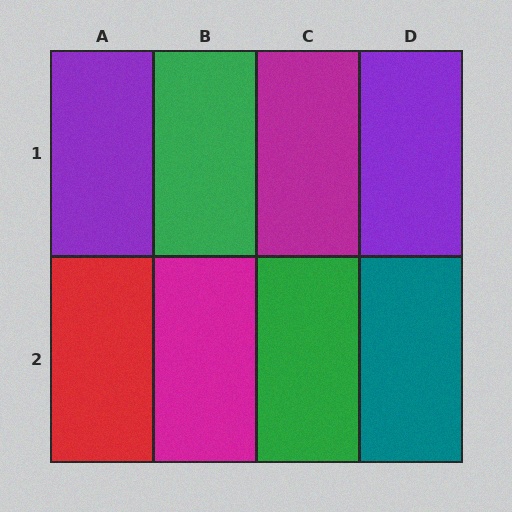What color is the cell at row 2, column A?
Red.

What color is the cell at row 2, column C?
Green.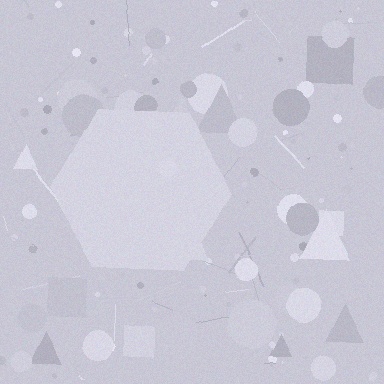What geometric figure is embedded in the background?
A hexagon is embedded in the background.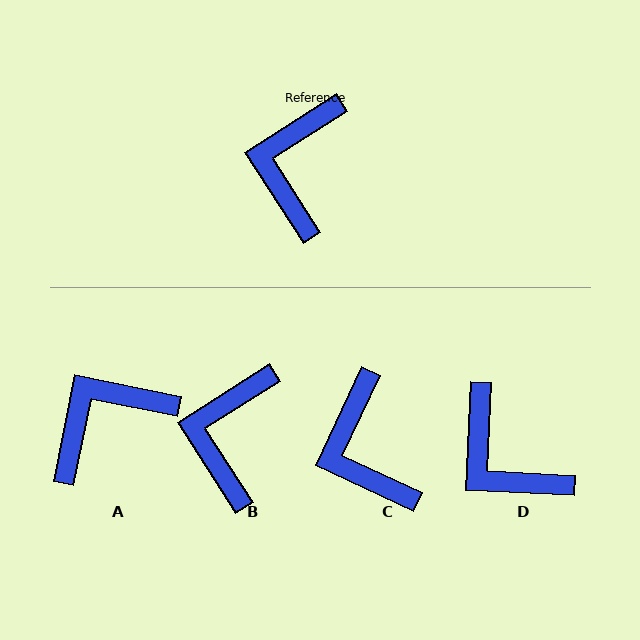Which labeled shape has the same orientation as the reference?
B.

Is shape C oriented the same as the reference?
No, it is off by about 32 degrees.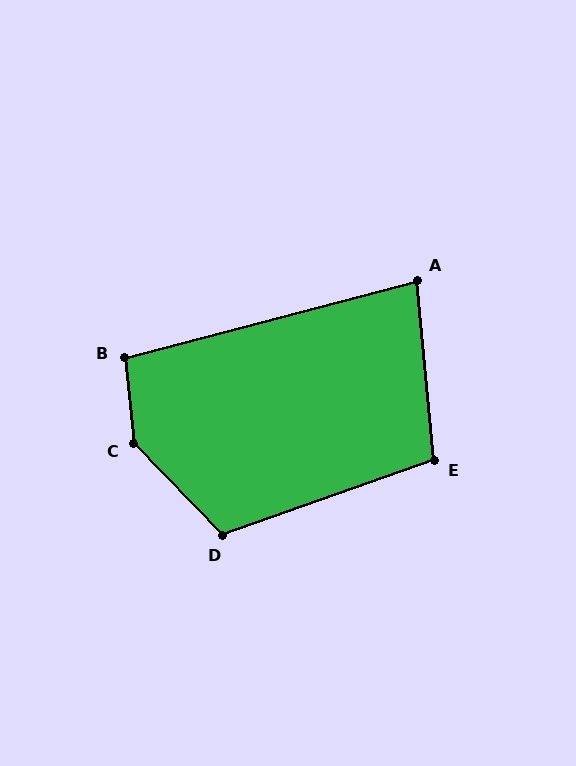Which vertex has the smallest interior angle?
A, at approximately 80 degrees.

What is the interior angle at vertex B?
Approximately 98 degrees (obtuse).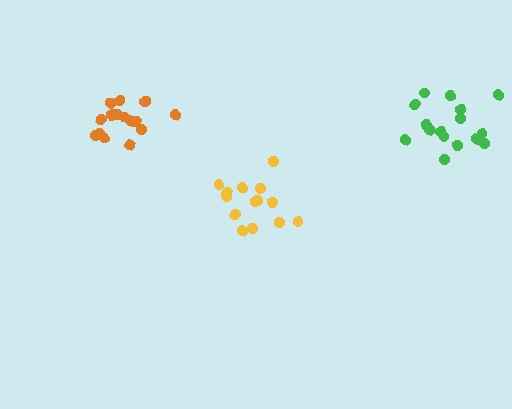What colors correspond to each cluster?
The clusters are colored: yellow, orange, green.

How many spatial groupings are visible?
There are 3 spatial groupings.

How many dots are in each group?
Group 1: 14 dots, Group 2: 17 dots, Group 3: 16 dots (47 total).